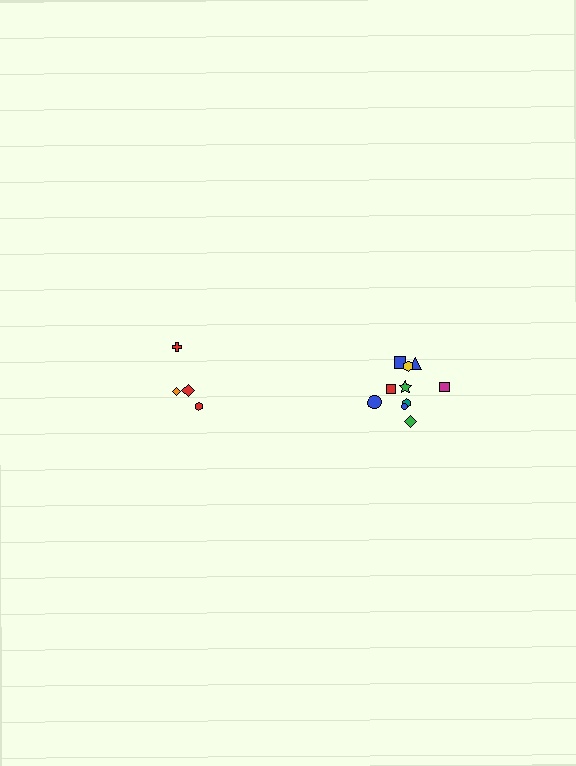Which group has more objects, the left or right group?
The right group.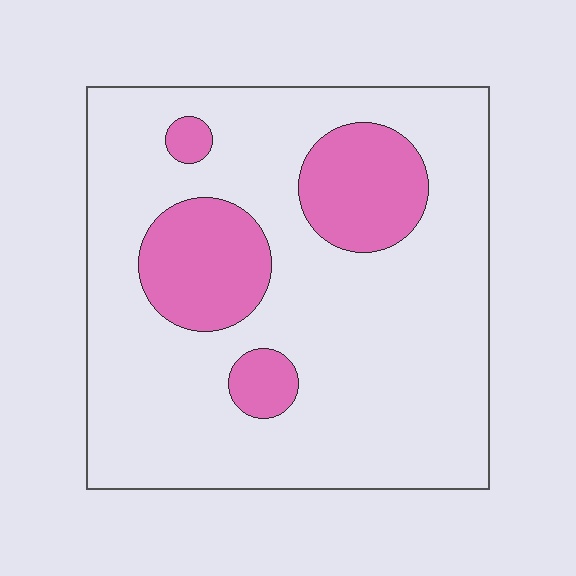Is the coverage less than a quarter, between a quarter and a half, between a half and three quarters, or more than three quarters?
Less than a quarter.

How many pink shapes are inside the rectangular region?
4.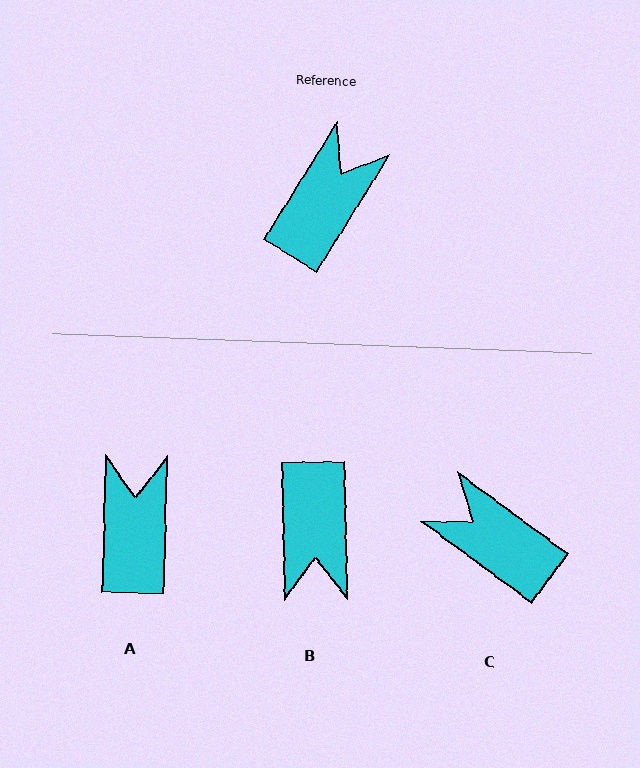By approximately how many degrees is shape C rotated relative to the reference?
Approximately 86 degrees counter-clockwise.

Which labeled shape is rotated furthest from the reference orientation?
B, about 147 degrees away.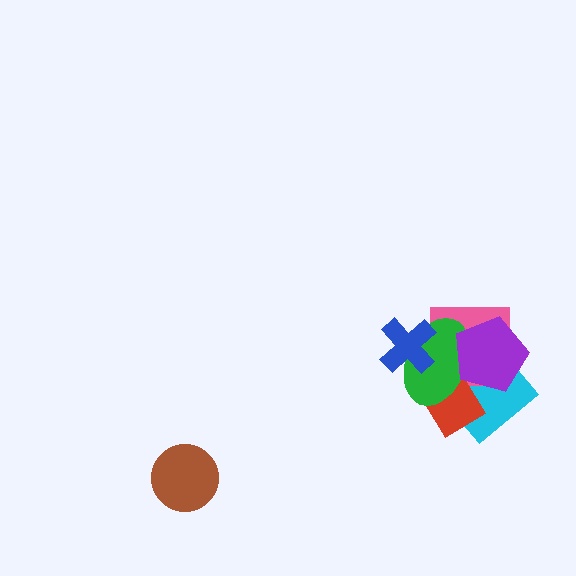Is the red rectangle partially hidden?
Yes, it is partially covered by another shape.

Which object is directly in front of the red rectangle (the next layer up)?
The green ellipse is directly in front of the red rectangle.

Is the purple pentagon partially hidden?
No, no other shape covers it.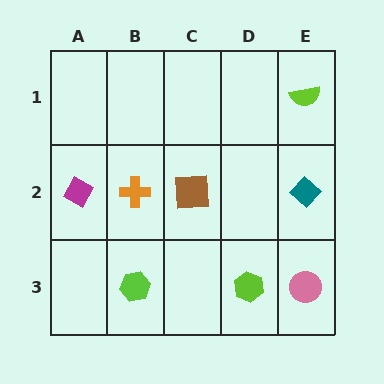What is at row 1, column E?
A lime semicircle.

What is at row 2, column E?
A teal diamond.